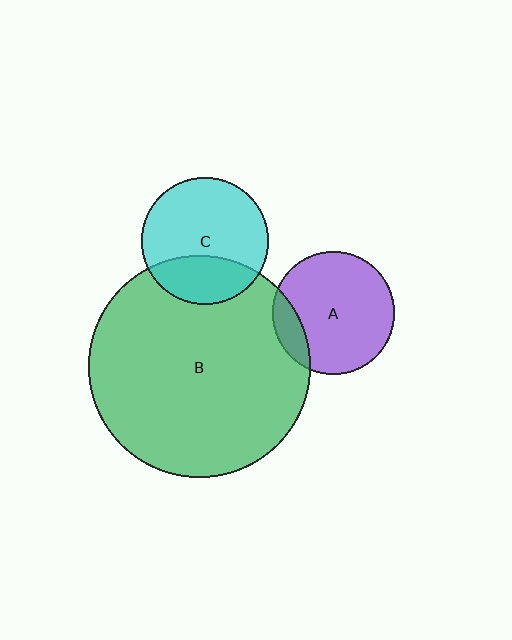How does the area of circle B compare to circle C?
Approximately 3.1 times.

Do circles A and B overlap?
Yes.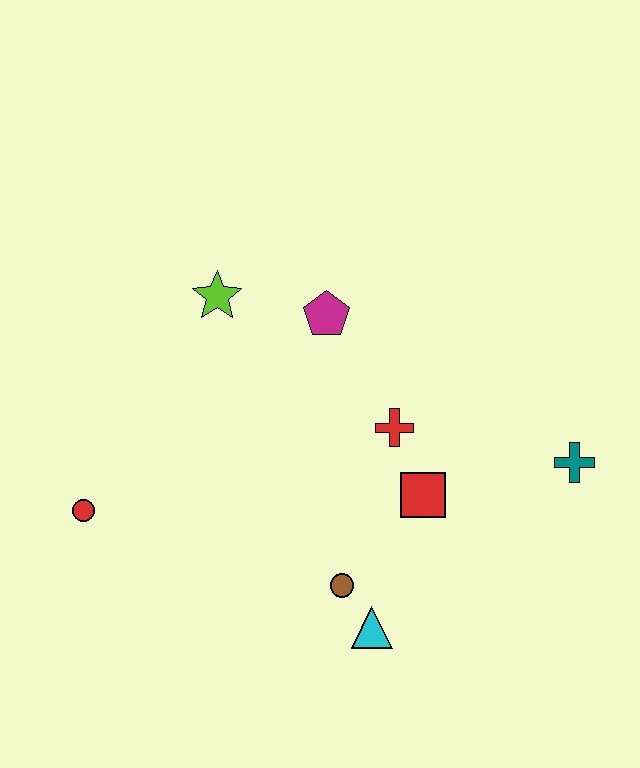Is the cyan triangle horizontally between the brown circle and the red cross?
Yes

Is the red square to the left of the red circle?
No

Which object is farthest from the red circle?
The teal cross is farthest from the red circle.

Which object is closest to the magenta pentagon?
The lime star is closest to the magenta pentagon.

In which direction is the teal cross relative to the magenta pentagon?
The teal cross is to the right of the magenta pentagon.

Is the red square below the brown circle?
No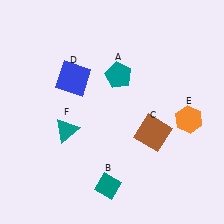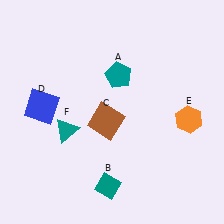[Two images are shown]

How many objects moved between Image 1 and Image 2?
2 objects moved between the two images.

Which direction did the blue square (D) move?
The blue square (D) moved left.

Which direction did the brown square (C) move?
The brown square (C) moved left.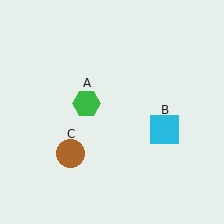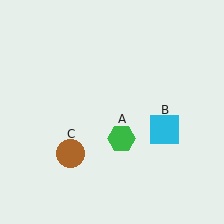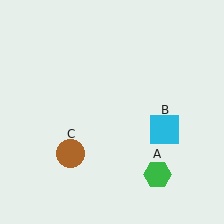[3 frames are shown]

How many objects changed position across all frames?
1 object changed position: green hexagon (object A).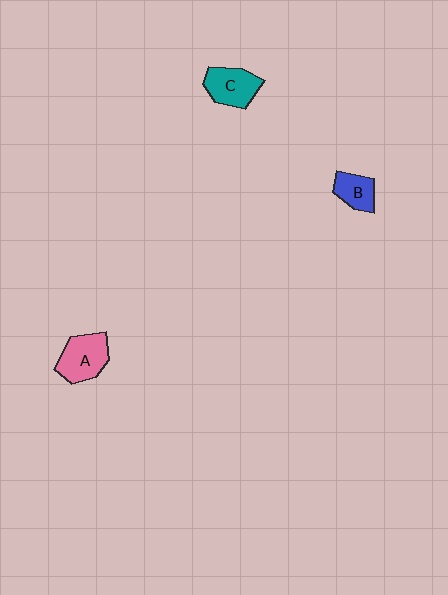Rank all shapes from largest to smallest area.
From largest to smallest: A (pink), C (teal), B (blue).